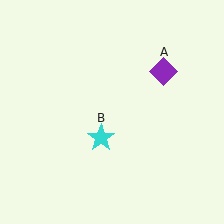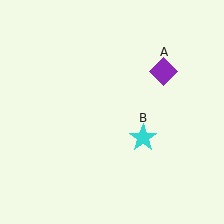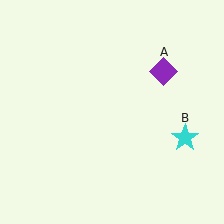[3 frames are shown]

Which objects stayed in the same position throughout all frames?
Purple diamond (object A) remained stationary.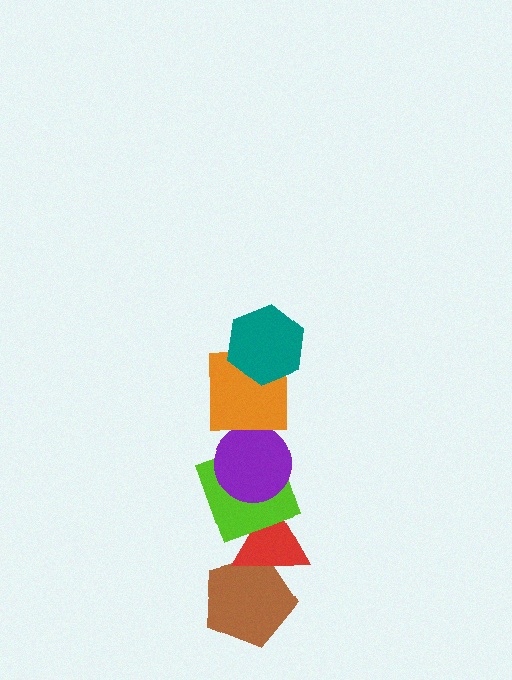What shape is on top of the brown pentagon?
The red triangle is on top of the brown pentagon.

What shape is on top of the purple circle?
The orange square is on top of the purple circle.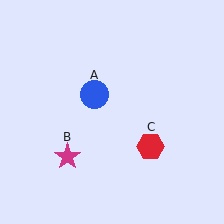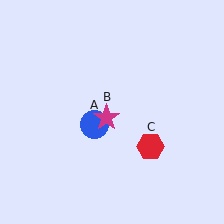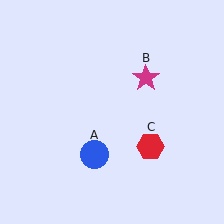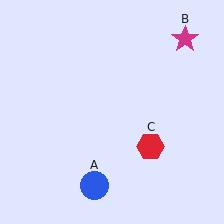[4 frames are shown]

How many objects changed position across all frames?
2 objects changed position: blue circle (object A), magenta star (object B).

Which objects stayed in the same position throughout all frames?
Red hexagon (object C) remained stationary.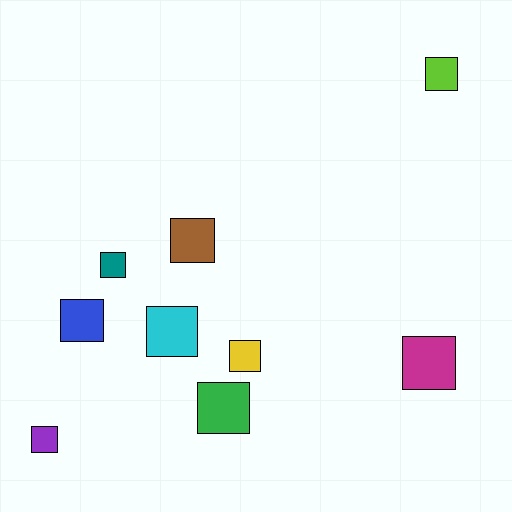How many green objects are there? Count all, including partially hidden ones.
There is 1 green object.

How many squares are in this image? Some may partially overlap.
There are 9 squares.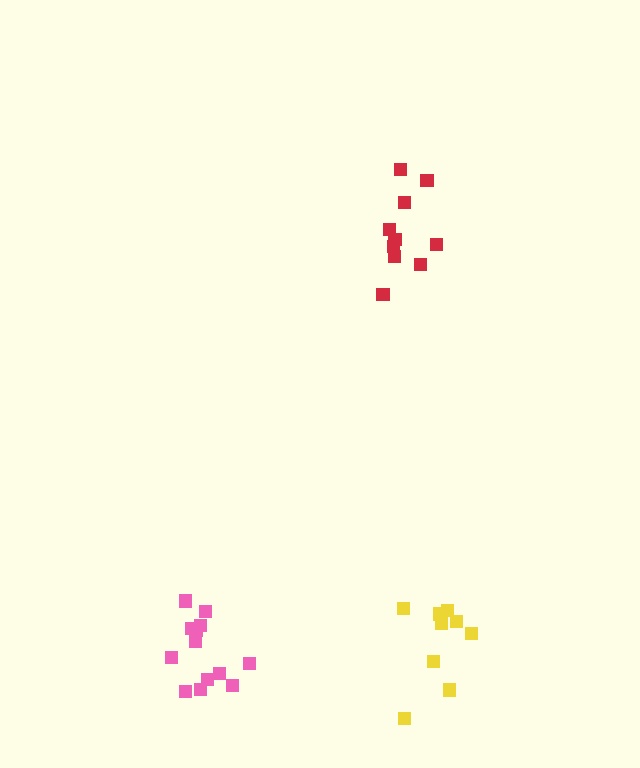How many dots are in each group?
Group 1: 10 dots, Group 2: 9 dots, Group 3: 13 dots (32 total).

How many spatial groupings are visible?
There are 3 spatial groupings.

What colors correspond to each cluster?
The clusters are colored: red, yellow, pink.